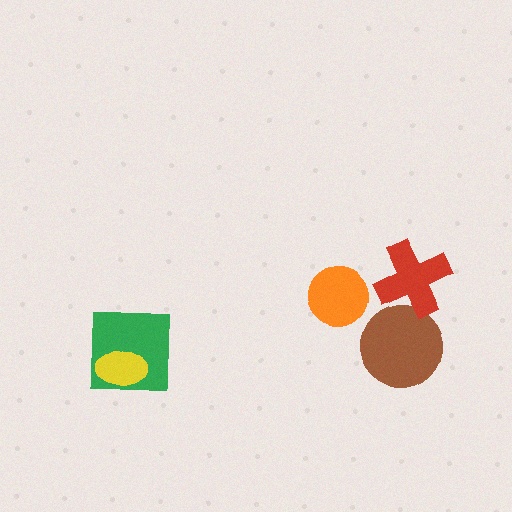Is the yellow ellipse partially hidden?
No, no other shape covers it.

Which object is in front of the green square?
The yellow ellipse is in front of the green square.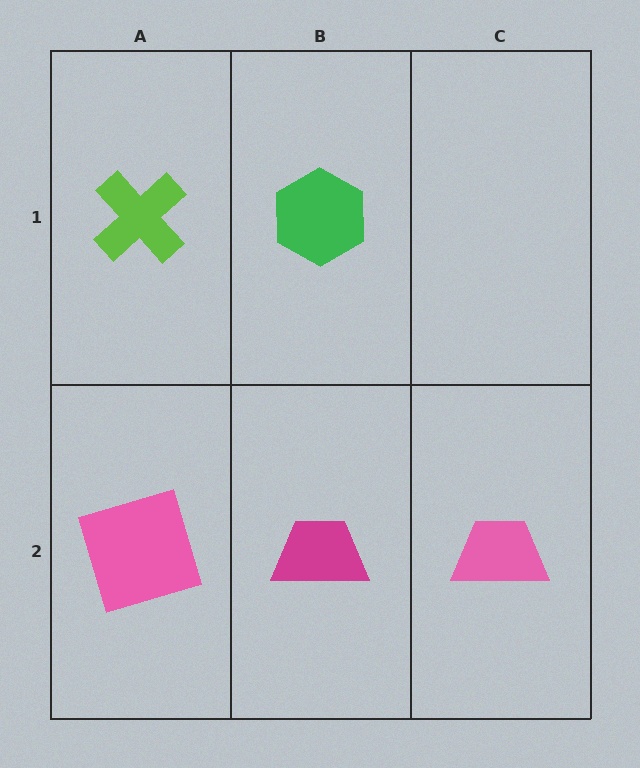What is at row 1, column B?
A green hexagon.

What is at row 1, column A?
A lime cross.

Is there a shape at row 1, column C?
No, that cell is empty.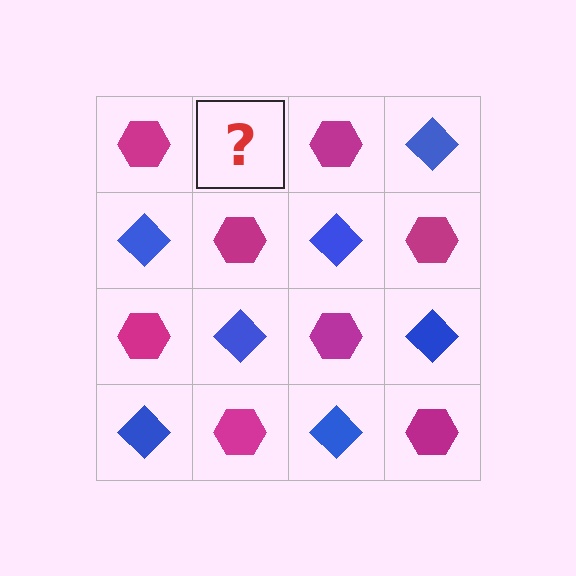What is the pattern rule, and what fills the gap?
The rule is that it alternates magenta hexagon and blue diamond in a checkerboard pattern. The gap should be filled with a blue diamond.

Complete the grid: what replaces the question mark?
The question mark should be replaced with a blue diamond.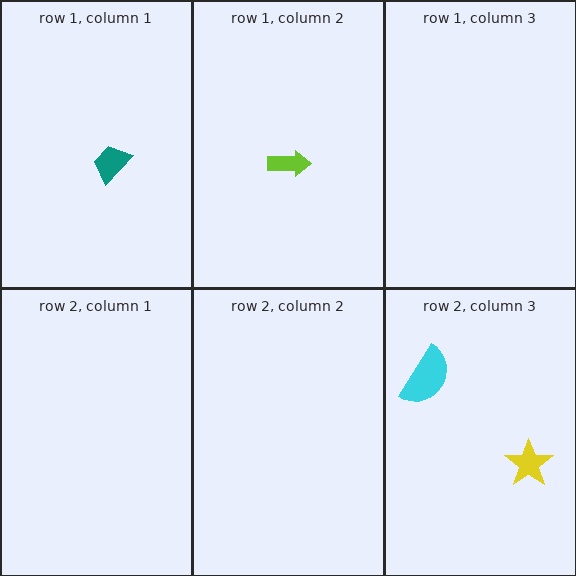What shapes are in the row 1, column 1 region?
The teal trapezoid.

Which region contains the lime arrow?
The row 1, column 2 region.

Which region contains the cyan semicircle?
The row 2, column 3 region.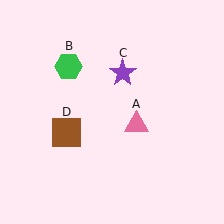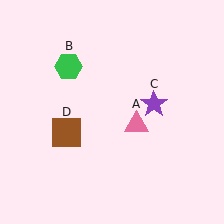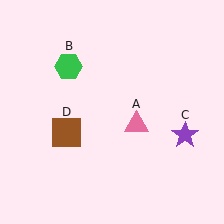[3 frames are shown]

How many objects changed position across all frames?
1 object changed position: purple star (object C).